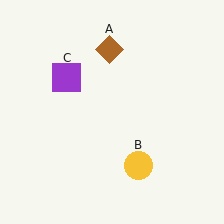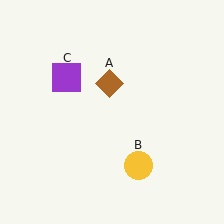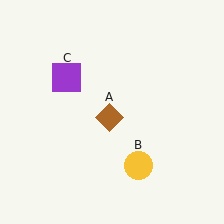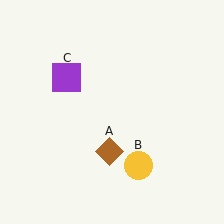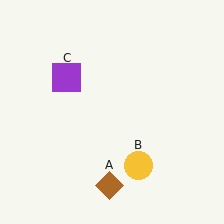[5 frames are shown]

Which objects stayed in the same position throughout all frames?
Yellow circle (object B) and purple square (object C) remained stationary.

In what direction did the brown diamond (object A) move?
The brown diamond (object A) moved down.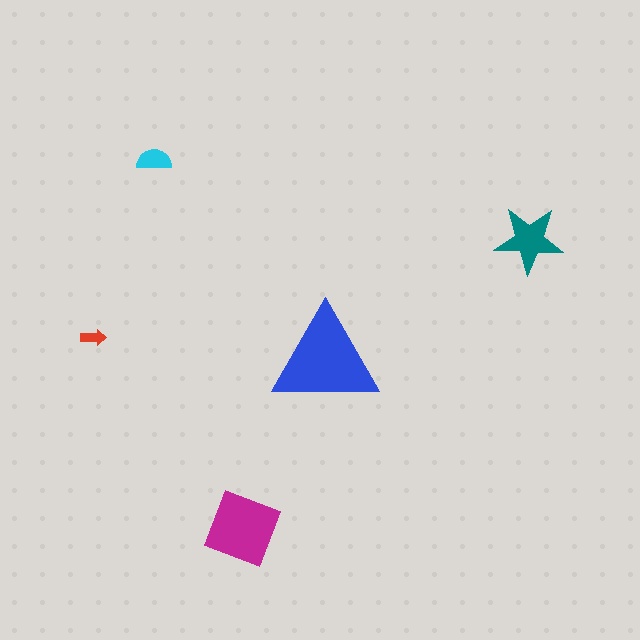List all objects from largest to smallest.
The blue triangle, the magenta diamond, the teal star, the cyan semicircle, the red arrow.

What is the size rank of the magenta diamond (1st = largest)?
2nd.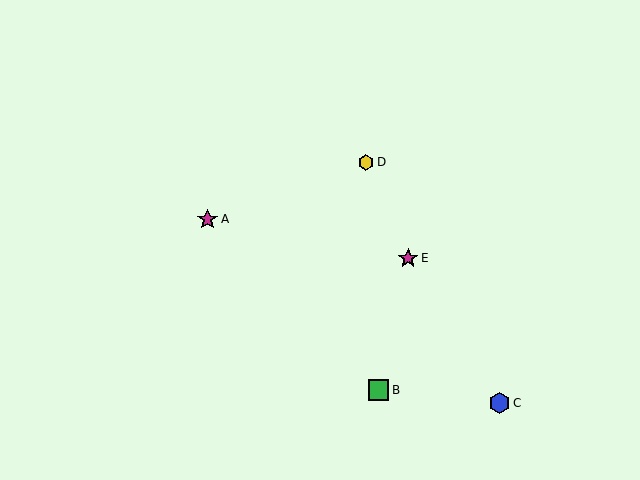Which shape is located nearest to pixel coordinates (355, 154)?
The yellow hexagon (labeled D) at (366, 162) is nearest to that location.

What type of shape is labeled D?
Shape D is a yellow hexagon.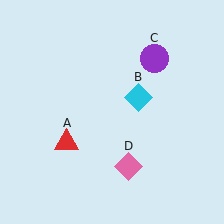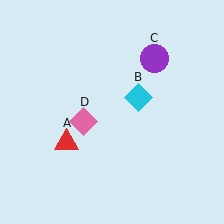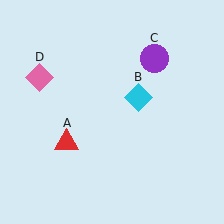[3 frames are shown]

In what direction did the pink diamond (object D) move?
The pink diamond (object D) moved up and to the left.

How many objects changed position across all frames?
1 object changed position: pink diamond (object D).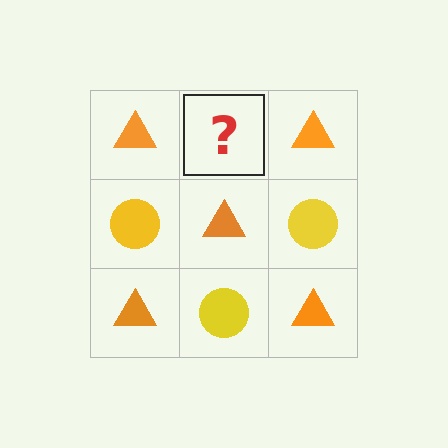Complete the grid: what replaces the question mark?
The question mark should be replaced with a yellow circle.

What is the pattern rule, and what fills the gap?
The rule is that it alternates orange triangle and yellow circle in a checkerboard pattern. The gap should be filled with a yellow circle.